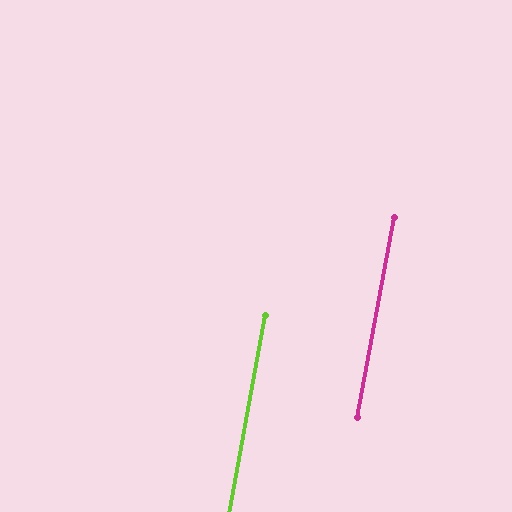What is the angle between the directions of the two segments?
Approximately 1 degree.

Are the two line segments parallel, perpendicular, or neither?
Parallel — their directions differ by only 0.5°.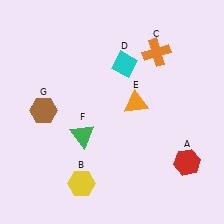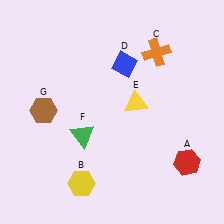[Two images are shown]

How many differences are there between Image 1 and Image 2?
There are 2 differences between the two images.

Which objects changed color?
D changed from cyan to blue. E changed from orange to yellow.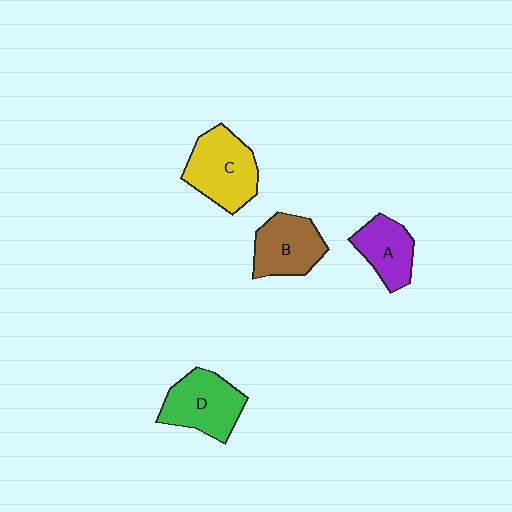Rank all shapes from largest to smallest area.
From largest to smallest: C (yellow), D (green), B (brown), A (purple).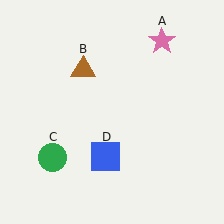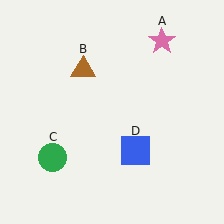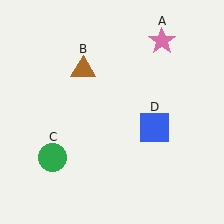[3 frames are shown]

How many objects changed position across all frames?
1 object changed position: blue square (object D).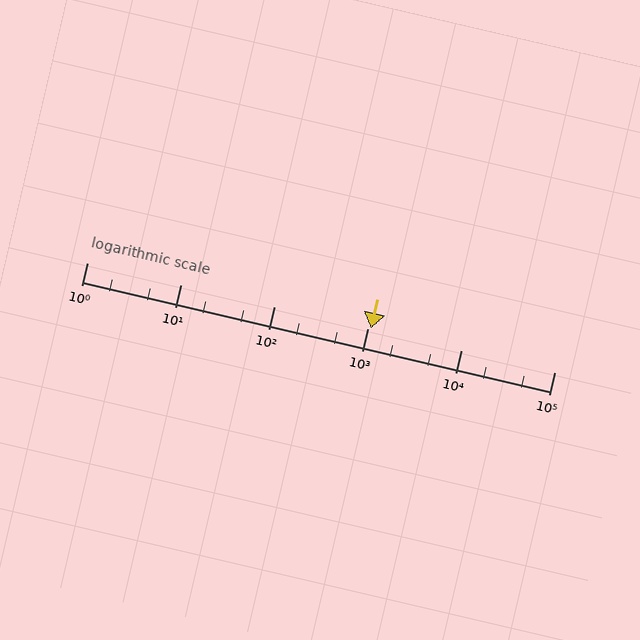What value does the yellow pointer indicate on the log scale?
The pointer indicates approximately 1100.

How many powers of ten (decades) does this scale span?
The scale spans 5 decades, from 1 to 100000.